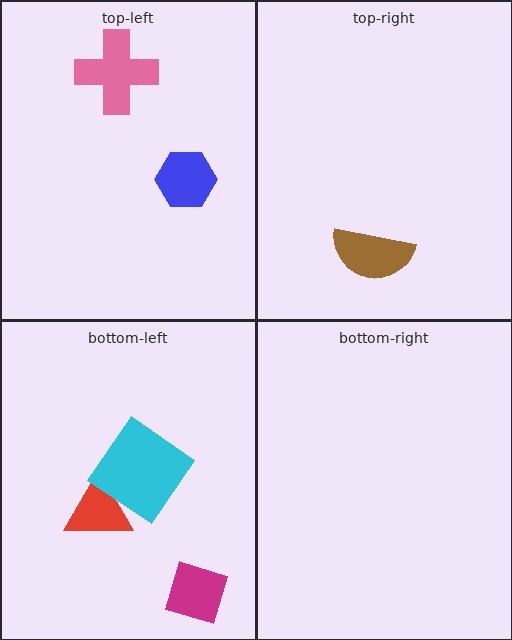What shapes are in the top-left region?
The blue hexagon, the pink cross.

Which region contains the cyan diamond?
The bottom-left region.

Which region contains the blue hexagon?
The top-left region.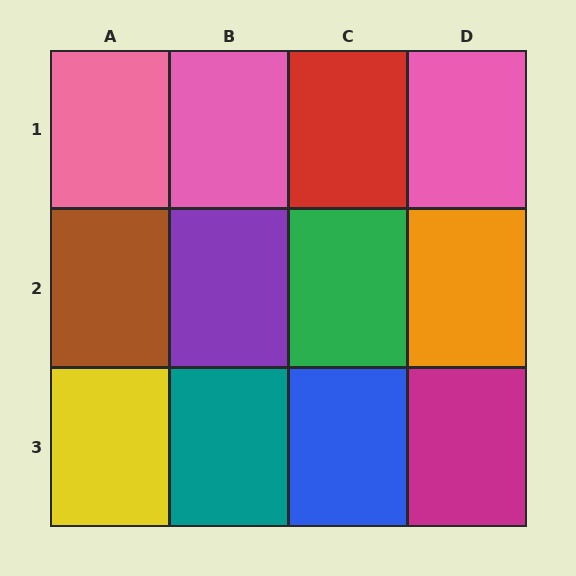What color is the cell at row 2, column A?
Brown.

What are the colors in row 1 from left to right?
Pink, pink, red, pink.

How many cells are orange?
1 cell is orange.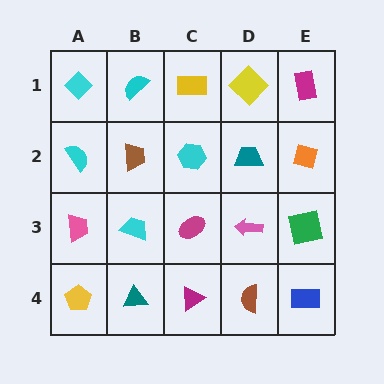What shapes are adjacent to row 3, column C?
A cyan hexagon (row 2, column C), a magenta triangle (row 4, column C), a cyan trapezoid (row 3, column B), a pink arrow (row 3, column D).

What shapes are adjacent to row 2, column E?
A magenta rectangle (row 1, column E), a green square (row 3, column E), a teal trapezoid (row 2, column D).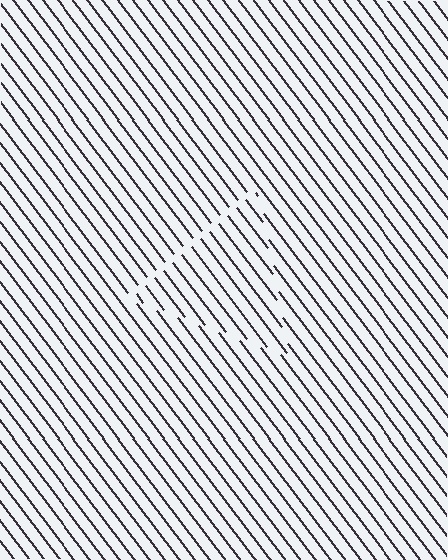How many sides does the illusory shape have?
3 sides — the line-ends trace a triangle.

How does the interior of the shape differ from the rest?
The interior of the shape contains the same grating, shifted by half a period — the contour is defined by the phase discontinuity where line-ends from the inner and outer gratings abut.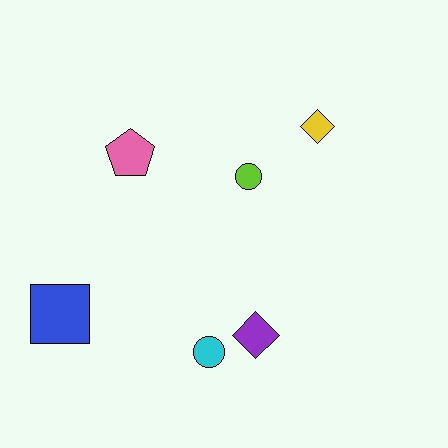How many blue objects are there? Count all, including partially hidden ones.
There is 1 blue object.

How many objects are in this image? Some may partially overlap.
There are 6 objects.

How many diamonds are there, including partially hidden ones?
There are 2 diamonds.